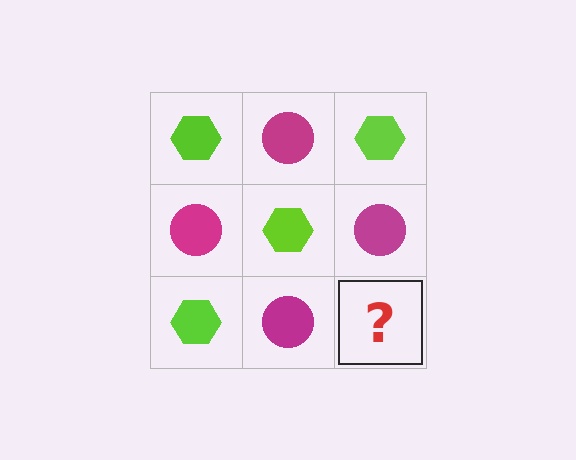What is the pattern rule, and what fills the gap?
The rule is that it alternates lime hexagon and magenta circle in a checkerboard pattern. The gap should be filled with a lime hexagon.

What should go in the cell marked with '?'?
The missing cell should contain a lime hexagon.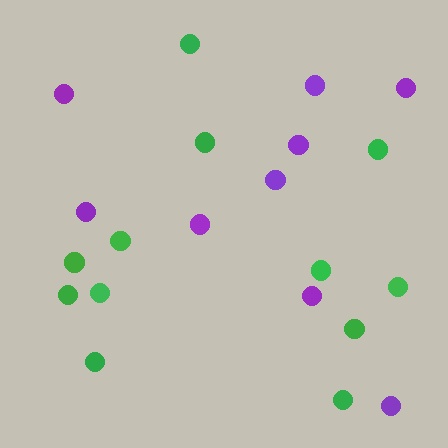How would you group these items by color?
There are 2 groups: one group of green circles (12) and one group of purple circles (9).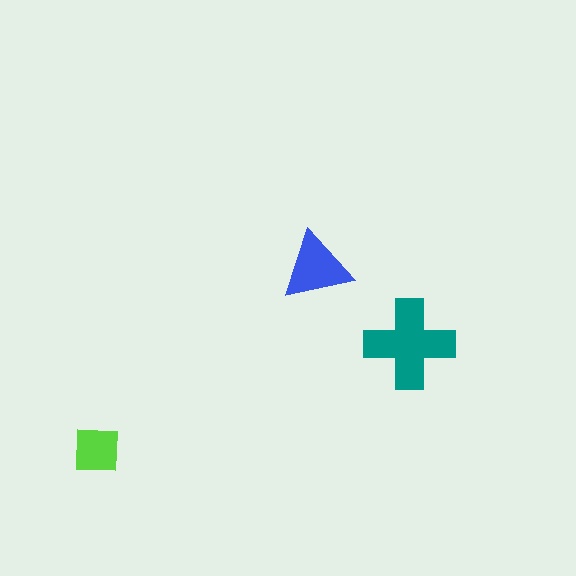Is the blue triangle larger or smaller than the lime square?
Larger.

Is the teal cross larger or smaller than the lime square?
Larger.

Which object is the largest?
The teal cross.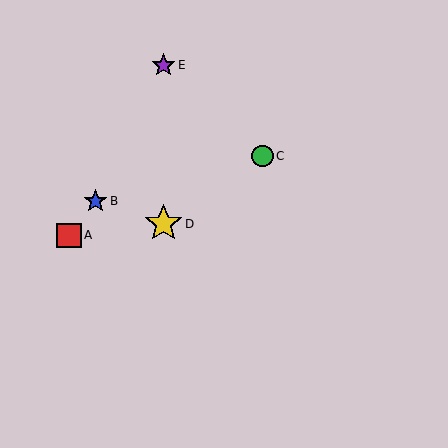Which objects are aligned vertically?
Objects D, E are aligned vertically.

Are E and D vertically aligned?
Yes, both are at x≈163.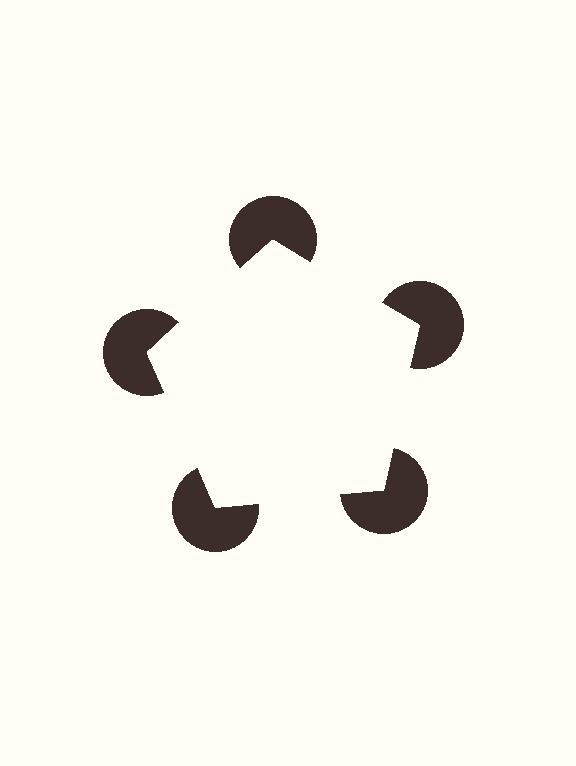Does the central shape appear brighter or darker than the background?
It typically appears slightly brighter than the background, even though no actual brightness change is drawn.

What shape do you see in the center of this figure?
An illusory pentagon — its edges are inferred from the aligned wedge cuts in the pac-man discs, not physically drawn.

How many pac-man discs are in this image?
There are 5 — one at each vertex of the illusory pentagon.